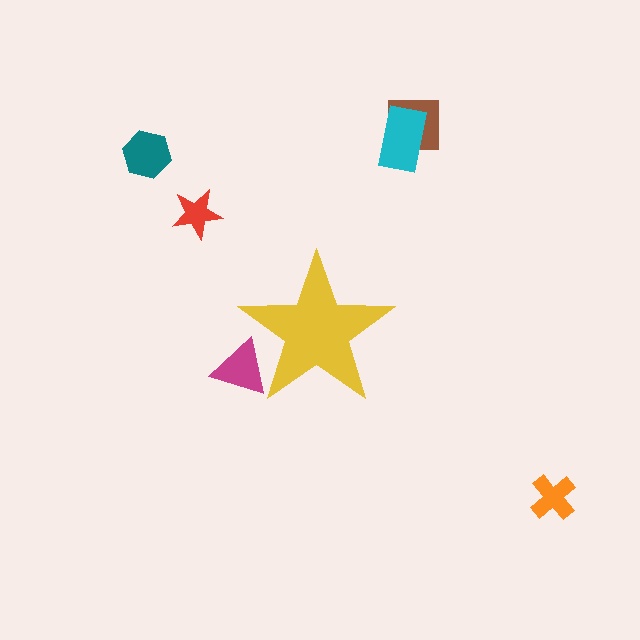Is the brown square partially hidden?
No, the brown square is fully visible.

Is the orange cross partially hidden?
No, the orange cross is fully visible.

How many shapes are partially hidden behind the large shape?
1 shape is partially hidden.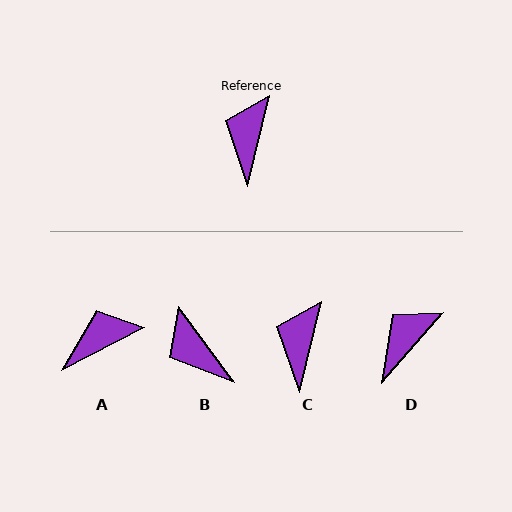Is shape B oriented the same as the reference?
No, it is off by about 50 degrees.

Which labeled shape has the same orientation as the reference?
C.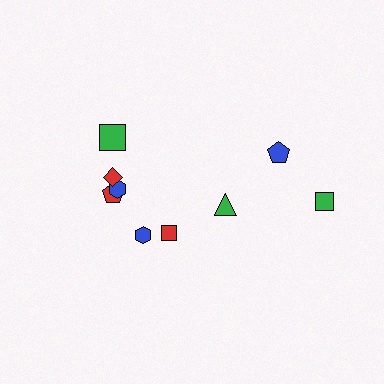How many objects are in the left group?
There are 6 objects.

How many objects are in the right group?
There are 3 objects.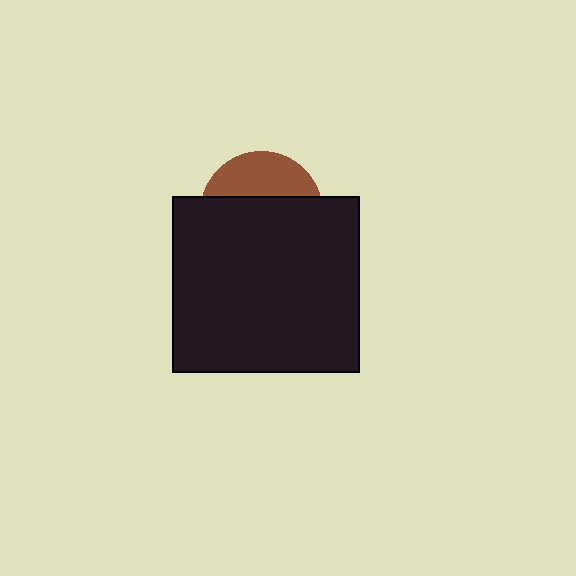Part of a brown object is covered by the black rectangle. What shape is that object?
It is a circle.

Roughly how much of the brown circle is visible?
A small part of it is visible (roughly 32%).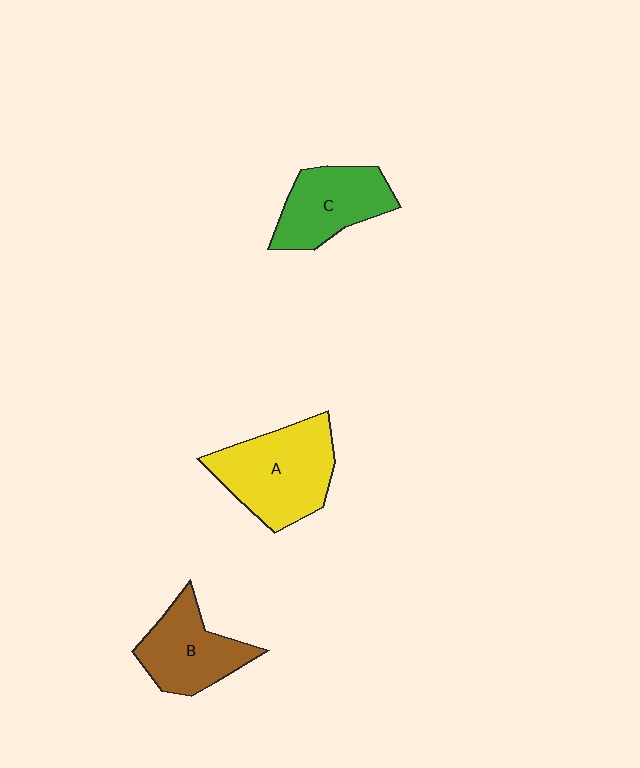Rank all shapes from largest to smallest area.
From largest to smallest: A (yellow), C (green), B (brown).